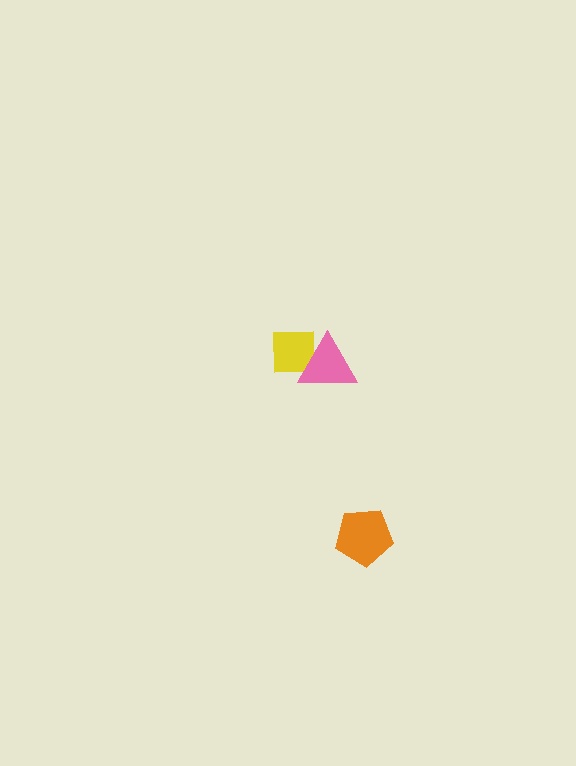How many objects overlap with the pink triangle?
1 object overlaps with the pink triangle.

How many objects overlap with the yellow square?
1 object overlaps with the yellow square.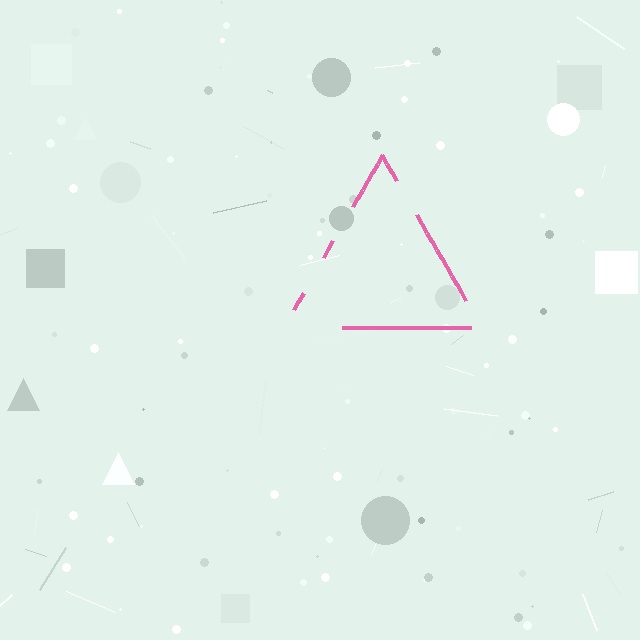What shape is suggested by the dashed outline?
The dashed outline suggests a triangle.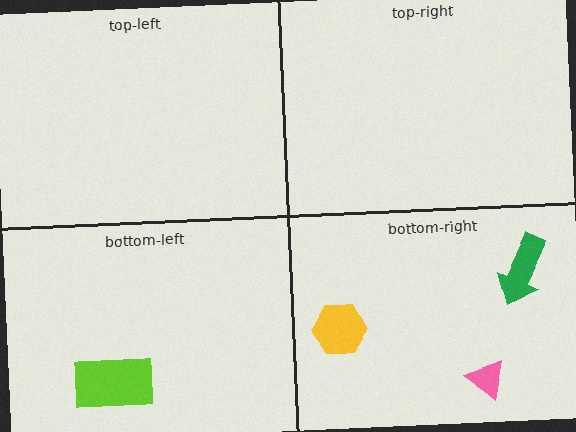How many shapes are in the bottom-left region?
1.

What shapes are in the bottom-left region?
The lime rectangle.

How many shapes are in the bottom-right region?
3.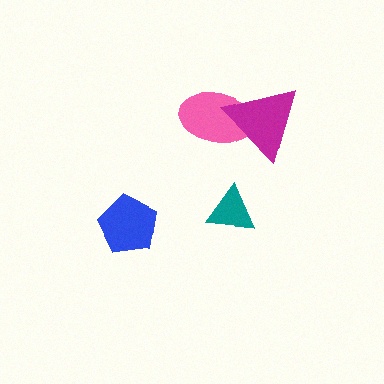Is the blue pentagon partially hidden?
No, no other shape covers it.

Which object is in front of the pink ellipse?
The magenta triangle is in front of the pink ellipse.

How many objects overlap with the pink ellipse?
1 object overlaps with the pink ellipse.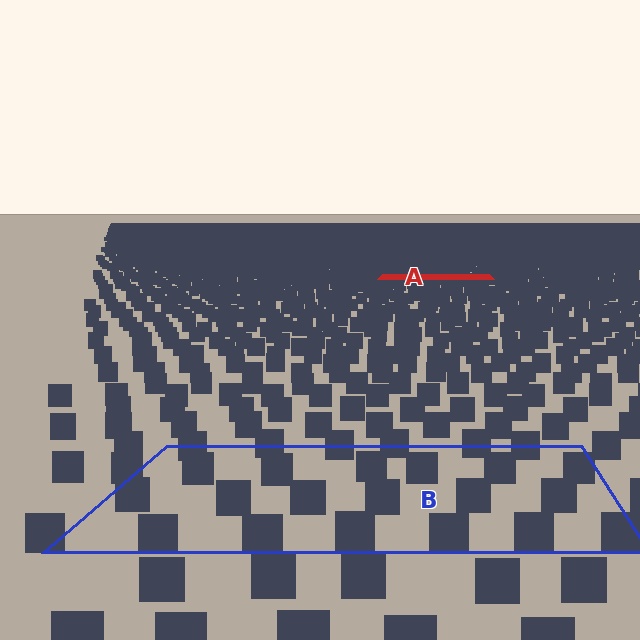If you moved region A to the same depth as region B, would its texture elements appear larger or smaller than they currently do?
They would appear larger. At a closer depth, the same texture elements are projected at a bigger on-screen size.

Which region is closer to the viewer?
Region B is closer. The texture elements there are larger and more spread out.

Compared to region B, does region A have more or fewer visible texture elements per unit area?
Region A has more texture elements per unit area — they are packed more densely because it is farther away.